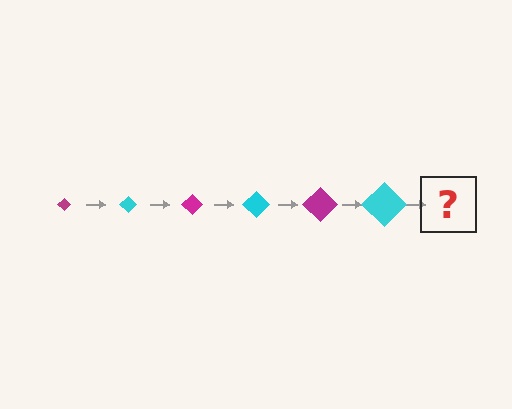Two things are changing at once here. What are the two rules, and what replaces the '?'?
The two rules are that the diamond grows larger each step and the color cycles through magenta and cyan. The '?' should be a magenta diamond, larger than the previous one.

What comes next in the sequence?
The next element should be a magenta diamond, larger than the previous one.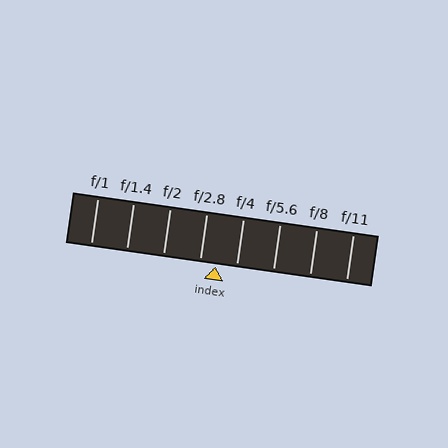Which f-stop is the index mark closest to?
The index mark is closest to f/2.8.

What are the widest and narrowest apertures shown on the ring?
The widest aperture shown is f/1 and the narrowest is f/11.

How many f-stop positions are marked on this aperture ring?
There are 8 f-stop positions marked.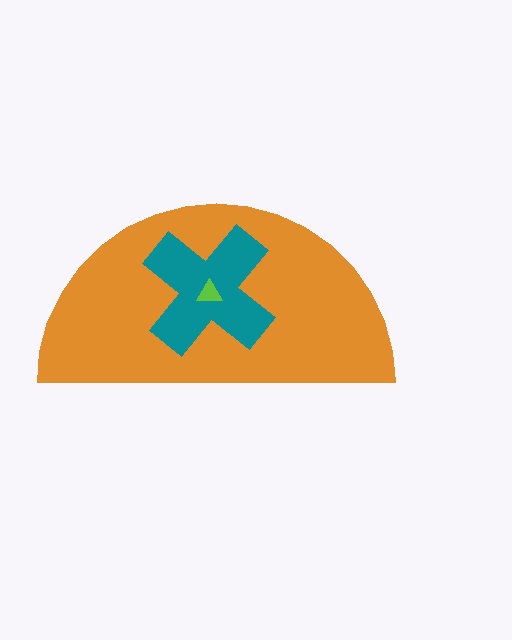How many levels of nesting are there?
3.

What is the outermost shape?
The orange semicircle.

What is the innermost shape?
The lime triangle.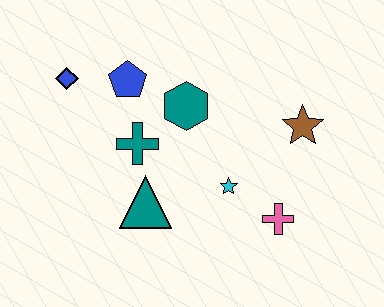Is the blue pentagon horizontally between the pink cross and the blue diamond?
Yes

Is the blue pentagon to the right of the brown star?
No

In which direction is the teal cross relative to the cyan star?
The teal cross is to the left of the cyan star.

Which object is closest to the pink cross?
The cyan star is closest to the pink cross.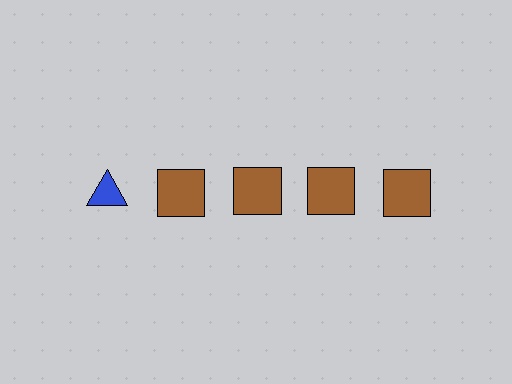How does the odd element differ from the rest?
It differs in both color (blue instead of brown) and shape (triangle instead of square).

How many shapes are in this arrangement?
There are 5 shapes arranged in a grid pattern.